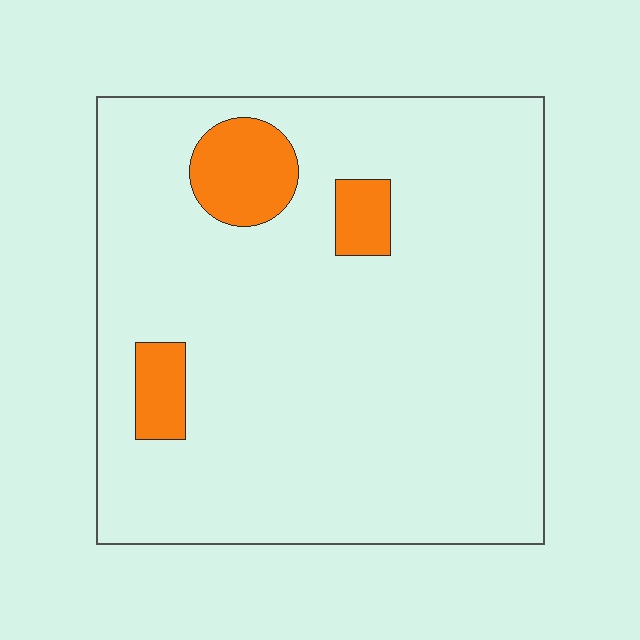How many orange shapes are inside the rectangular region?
3.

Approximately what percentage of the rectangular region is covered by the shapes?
Approximately 10%.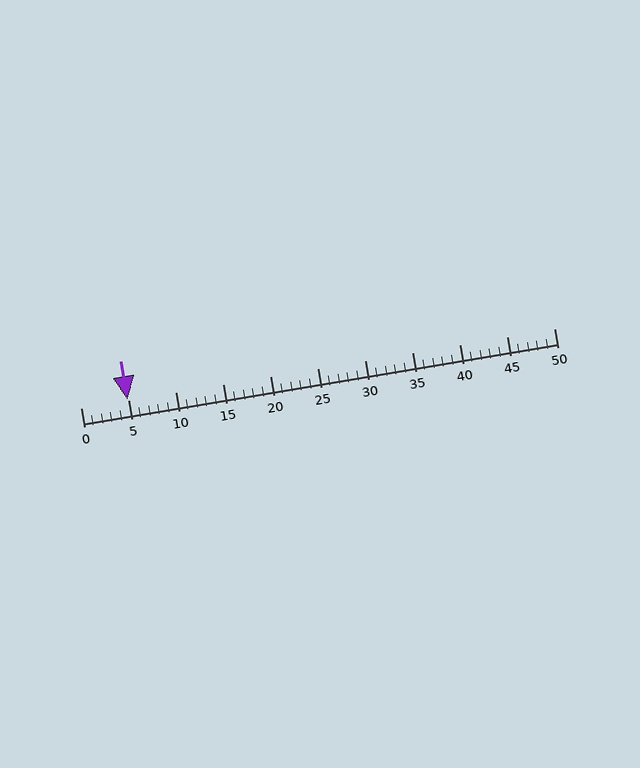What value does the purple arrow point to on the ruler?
The purple arrow points to approximately 5.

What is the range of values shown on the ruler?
The ruler shows values from 0 to 50.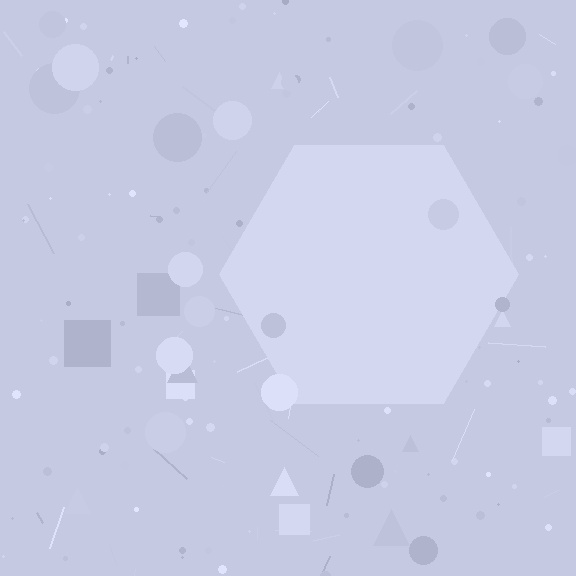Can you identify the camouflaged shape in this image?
The camouflaged shape is a hexagon.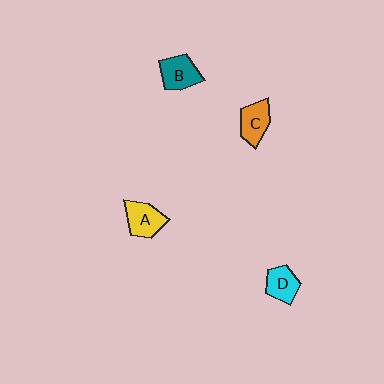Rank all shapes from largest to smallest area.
From largest to smallest: A (yellow), B (teal), C (orange), D (cyan).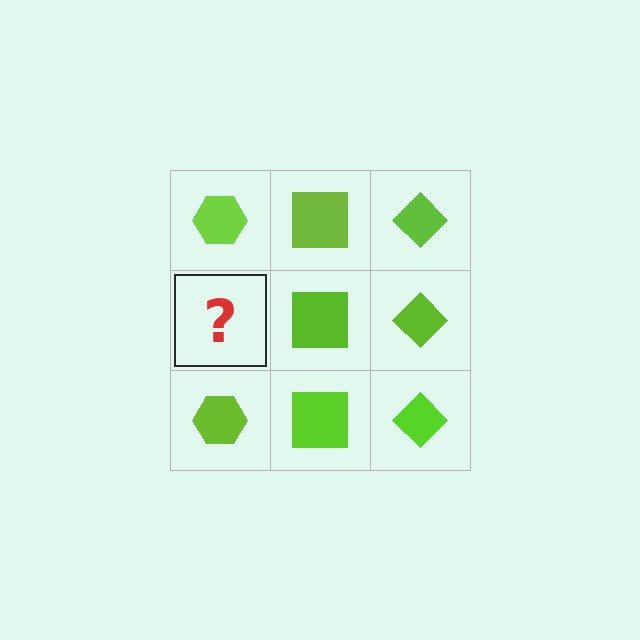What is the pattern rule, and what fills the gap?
The rule is that each column has a consistent shape. The gap should be filled with a lime hexagon.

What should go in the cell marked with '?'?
The missing cell should contain a lime hexagon.